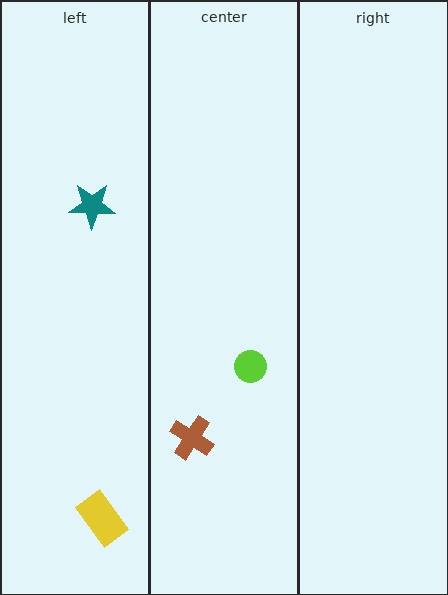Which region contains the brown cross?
The center region.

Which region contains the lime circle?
The center region.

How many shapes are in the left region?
2.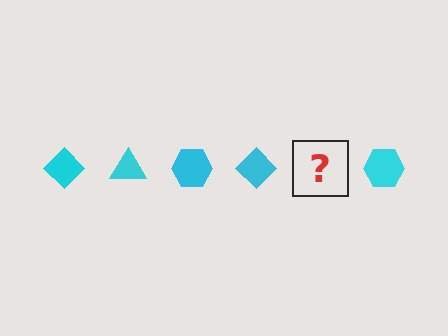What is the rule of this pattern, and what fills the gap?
The rule is that the pattern cycles through diamond, triangle, hexagon shapes in cyan. The gap should be filled with a cyan triangle.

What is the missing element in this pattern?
The missing element is a cyan triangle.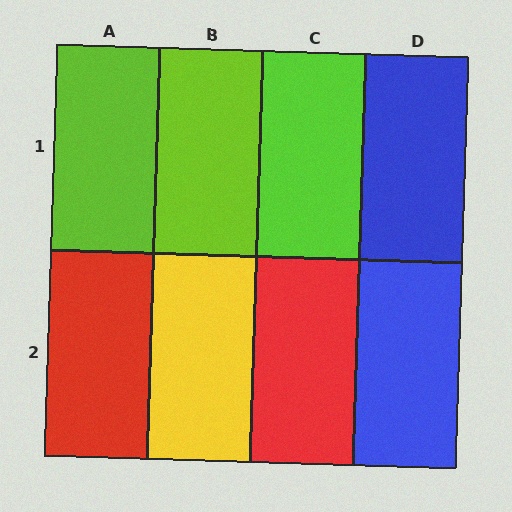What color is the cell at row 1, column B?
Lime.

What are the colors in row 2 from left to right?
Red, yellow, red, blue.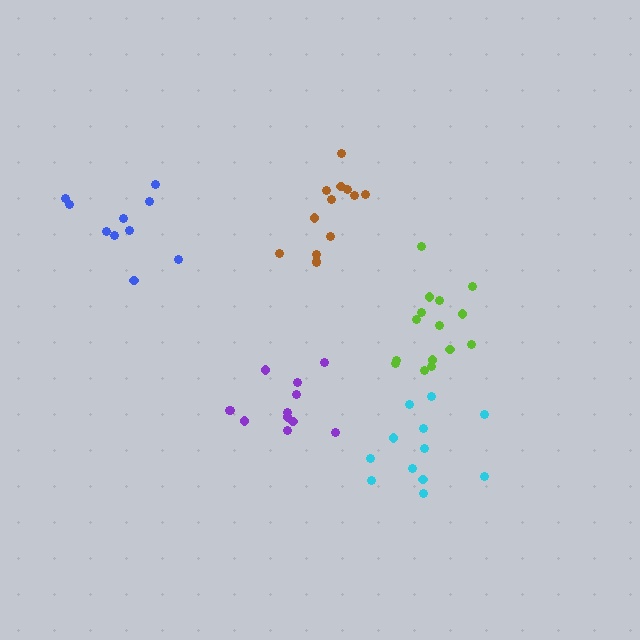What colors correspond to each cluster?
The clusters are colored: purple, lime, blue, brown, cyan.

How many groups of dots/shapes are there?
There are 5 groups.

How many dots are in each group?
Group 1: 12 dots, Group 2: 15 dots, Group 3: 10 dots, Group 4: 13 dots, Group 5: 12 dots (62 total).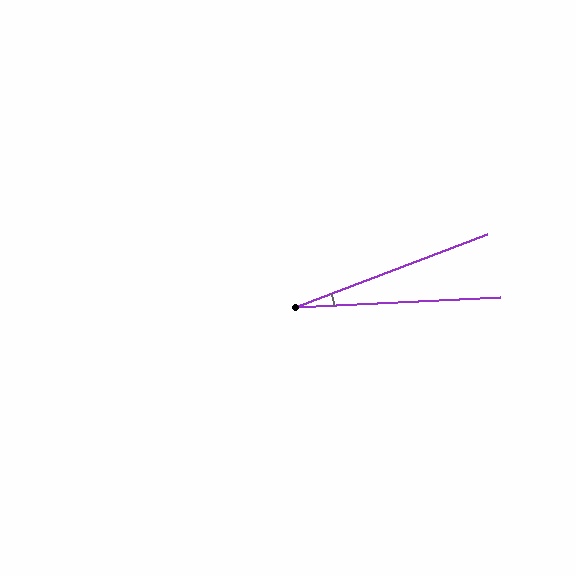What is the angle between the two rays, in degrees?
Approximately 18 degrees.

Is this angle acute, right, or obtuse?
It is acute.